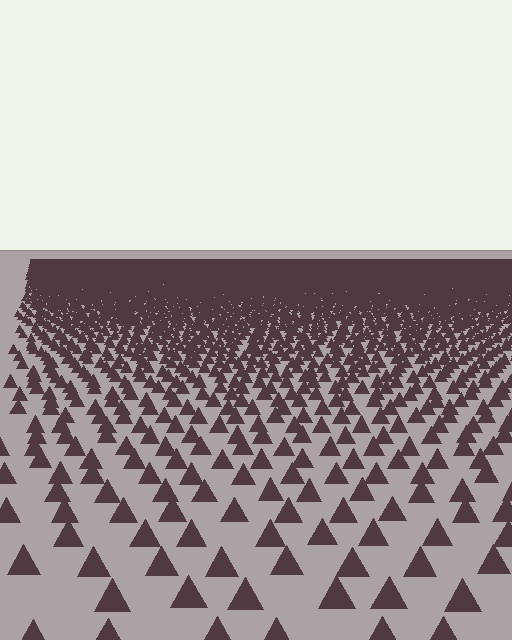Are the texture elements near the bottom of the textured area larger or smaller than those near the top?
Larger. Near the bottom, elements are closer to the viewer and appear at a bigger on-screen size.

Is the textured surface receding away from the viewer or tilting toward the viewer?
The surface is receding away from the viewer. Texture elements get smaller and denser toward the top.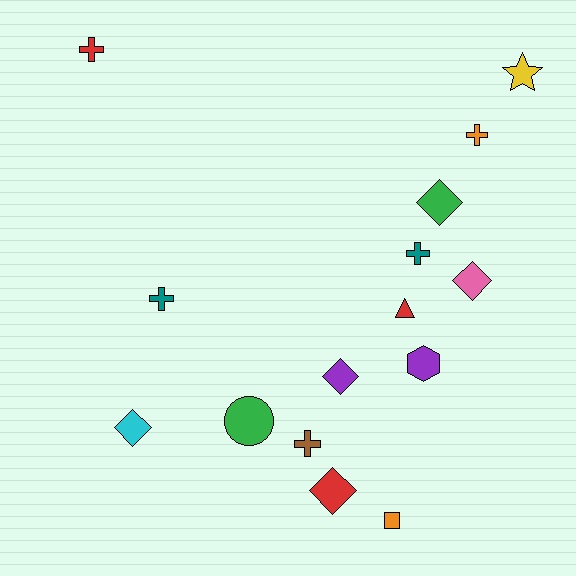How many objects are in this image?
There are 15 objects.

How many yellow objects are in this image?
There is 1 yellow object.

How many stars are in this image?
There is 1 star.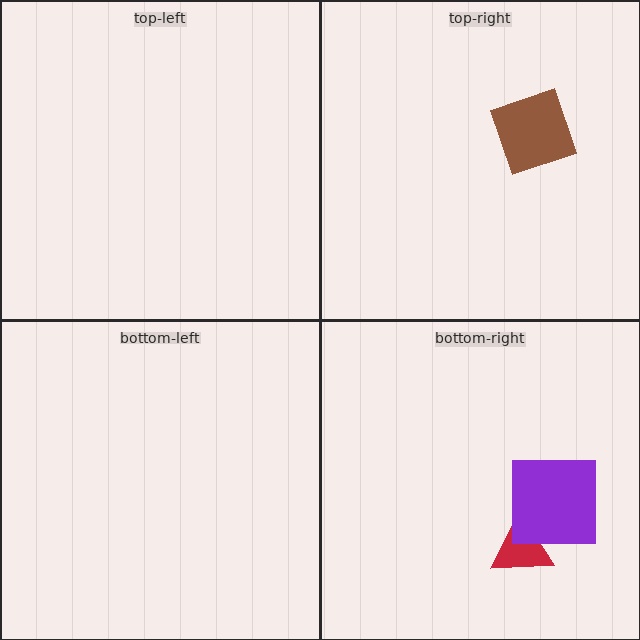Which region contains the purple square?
The bottom-right region.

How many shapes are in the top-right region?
1.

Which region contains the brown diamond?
The top-right region.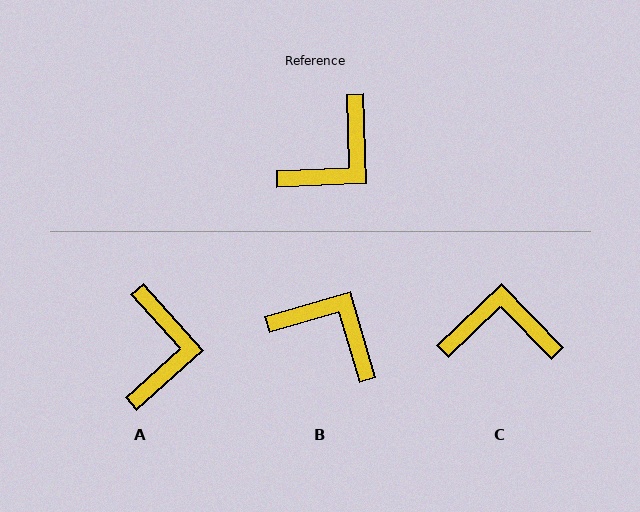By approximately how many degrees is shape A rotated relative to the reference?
Approximately 40 degrees counter-clockwise.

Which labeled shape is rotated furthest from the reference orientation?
C, about 132 degrees away.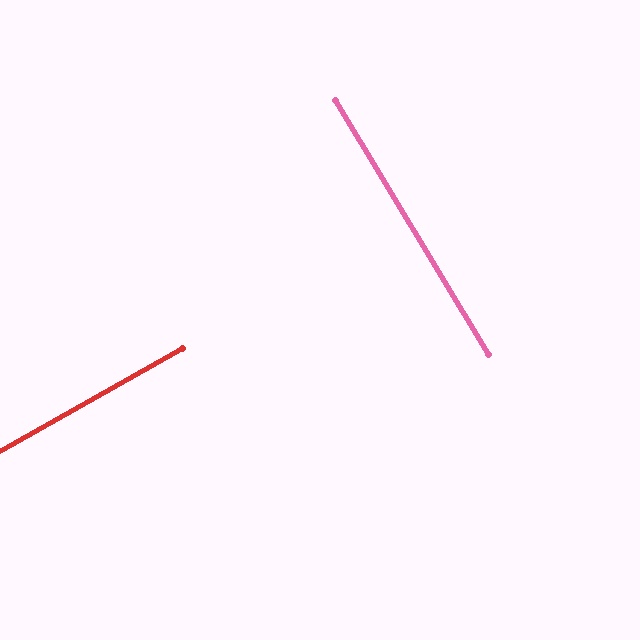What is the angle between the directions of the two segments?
Approximately 88 degrees.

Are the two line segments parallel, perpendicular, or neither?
Perpendicular — they meet at approximately 88°.